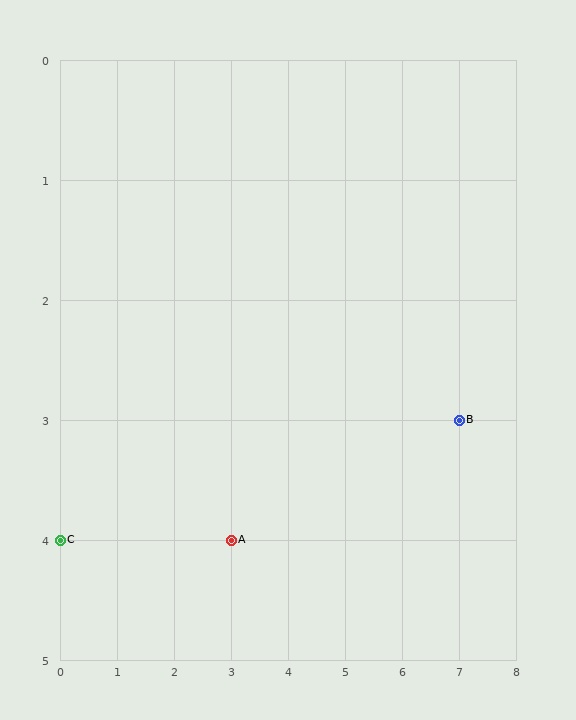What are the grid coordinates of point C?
Point C is at grid coordinates (0, 4).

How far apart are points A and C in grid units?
Points A and C are 3 columns apart.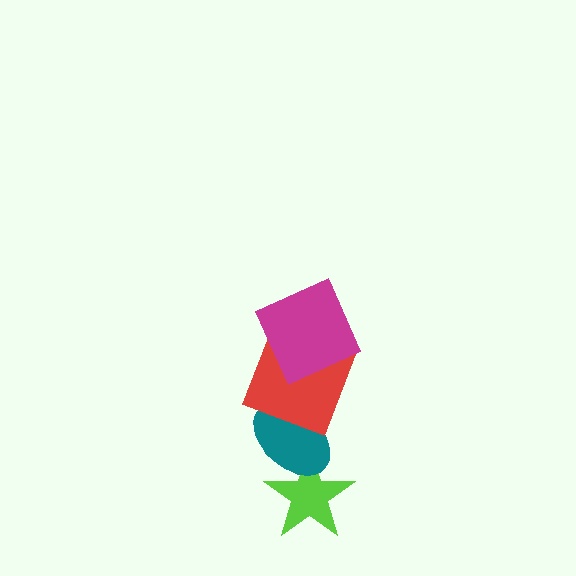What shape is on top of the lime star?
The teal ellipse is on top of the lime star.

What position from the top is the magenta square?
The magenta square is 1st from the top.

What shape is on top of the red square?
The magenta square is on top of the red square.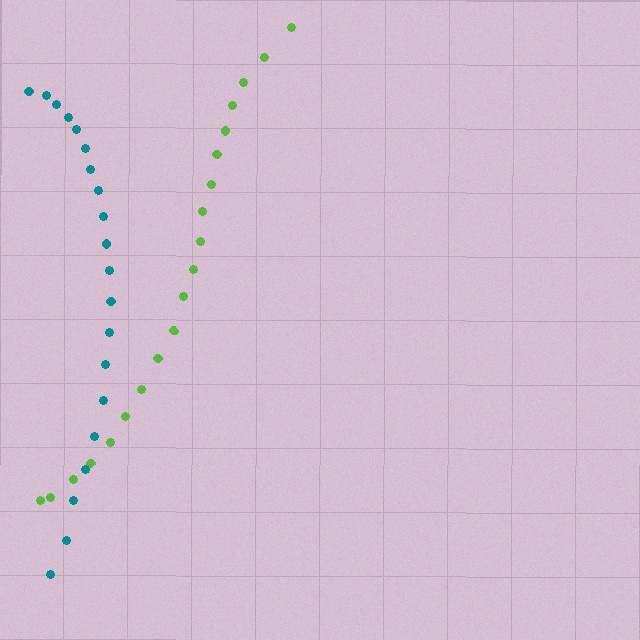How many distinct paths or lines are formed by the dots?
There are 2 distinct paths.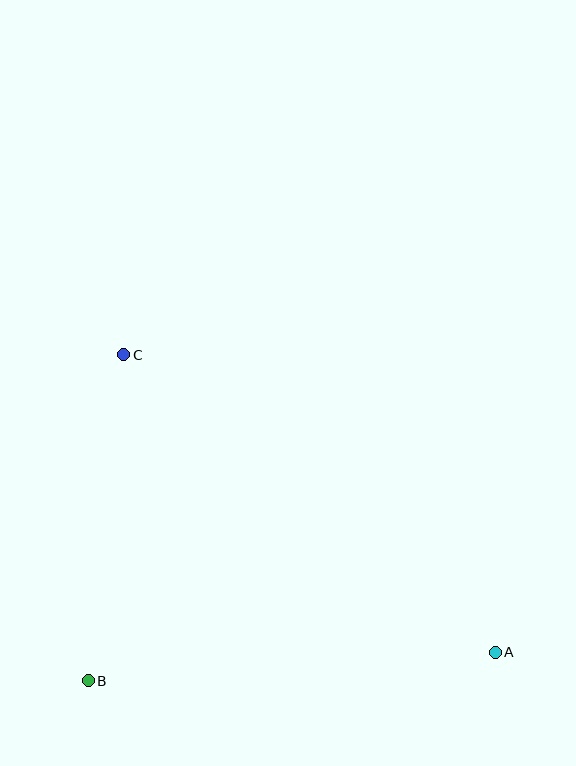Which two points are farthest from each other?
Points A and C are farthest from each other.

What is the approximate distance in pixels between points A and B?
The distance between A and B is approximately 408 pixels.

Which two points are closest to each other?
Points B and C are closest to each other.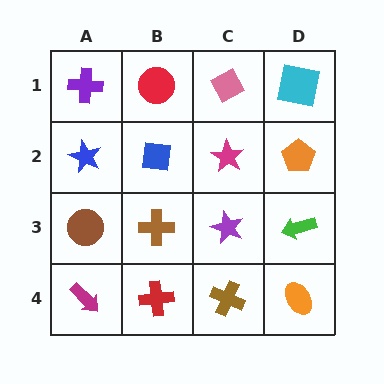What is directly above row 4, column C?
A purple star.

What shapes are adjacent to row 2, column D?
A cyan square (row 1, column D), a green arrow (row 3, column D), a magenta star (row 2, column C).